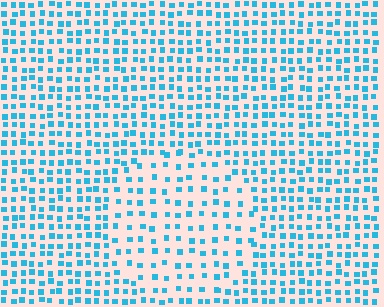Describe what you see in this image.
The image contains small cyan elements arranged at two different densities. A circle-shaped region is visible where the elements are less densely packed than the surrounding area.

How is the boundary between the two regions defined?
The boundary is defined by a change in element density (approximately 1.8x ratio). All elements are the same color, size, and shape.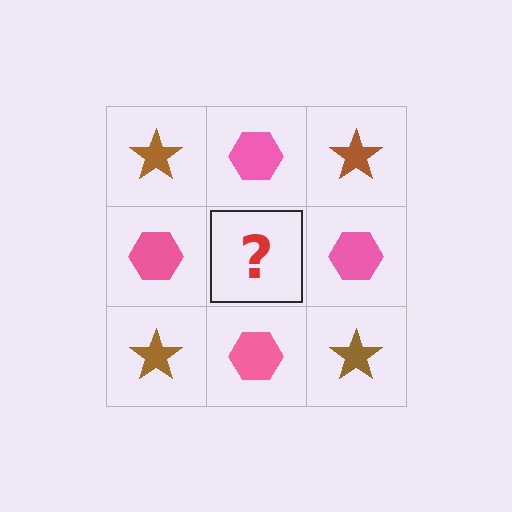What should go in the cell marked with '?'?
The missing cell should contain a brown star.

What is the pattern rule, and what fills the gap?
The rule is that it alternates brown star and pink hexagon in a checkerboard pattern. The gap should be filled with a brown star.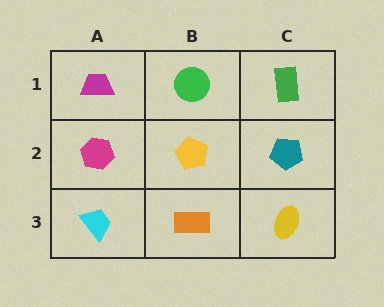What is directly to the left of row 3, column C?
An orange rectangle.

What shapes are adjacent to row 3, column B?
A yellow pentagon (row 2, column B), a cyan trapezoid (row 3, column A), a yellow ellipse (row 3, column C).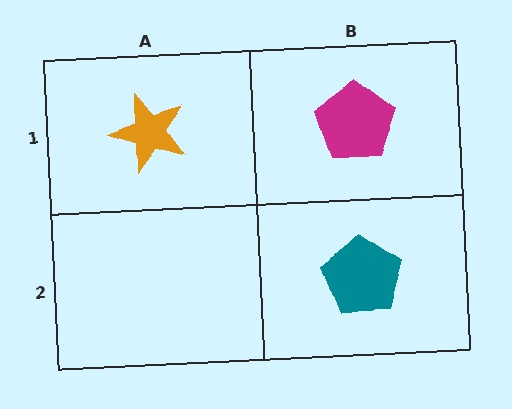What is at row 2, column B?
A teal pentagon.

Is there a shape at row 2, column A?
No, that cell is empty.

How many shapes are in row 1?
2 shapes.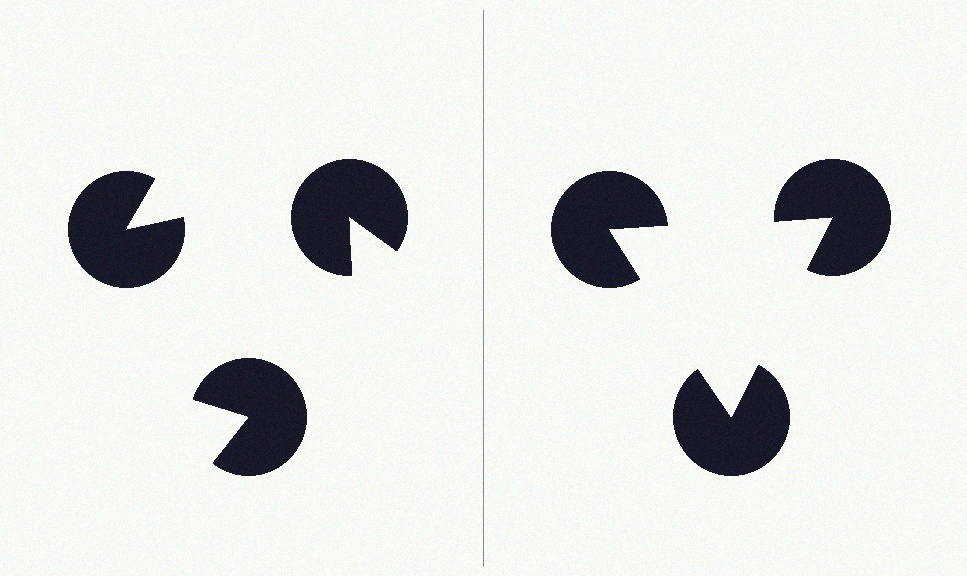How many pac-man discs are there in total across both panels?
6 — 3 on each side.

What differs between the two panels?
The pac-man discs are positioned identically on both sides; only the wedge orientations differ. On the right they align to a triangle; on the left they are misaligned.